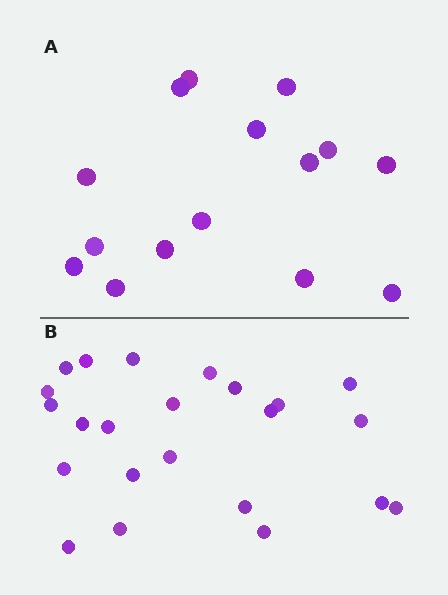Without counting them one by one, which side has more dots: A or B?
Region B (the bottom region) has more dots.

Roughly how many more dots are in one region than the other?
Region B has roughly 8 or so more dots than region A.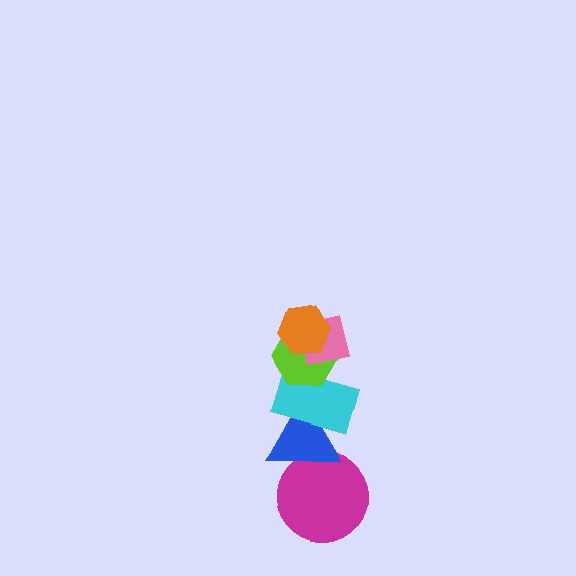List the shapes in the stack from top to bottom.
From top to bottom: the orange hexagon, the pink square, the lime hexagon, the cyan rectangle, the blue triangle, the magenta circle.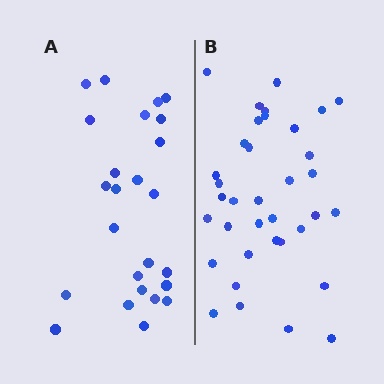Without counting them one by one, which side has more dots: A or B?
Region B (the right region) has more dots.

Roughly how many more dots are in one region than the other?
Region B has roughly 12 or so more dots than region A.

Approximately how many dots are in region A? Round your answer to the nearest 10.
About 20 dots. (The exact count is 25, which rounds to 20.)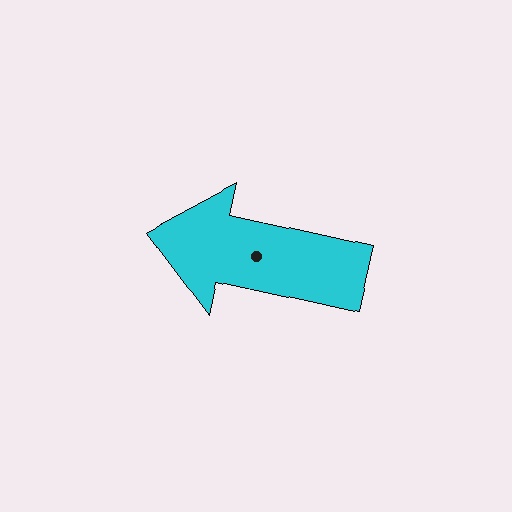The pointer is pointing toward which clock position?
Roughly 9 o'clock.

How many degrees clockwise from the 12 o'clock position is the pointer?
Approximately 283 degrees.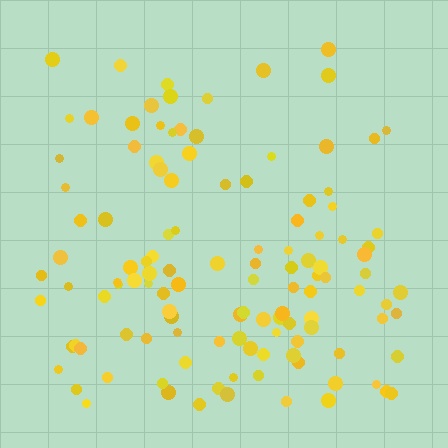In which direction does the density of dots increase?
From top to bottom, with the bottom side densest.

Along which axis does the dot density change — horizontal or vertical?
Vertical.